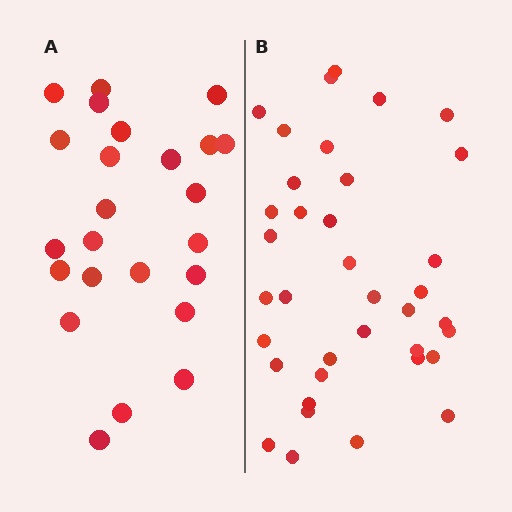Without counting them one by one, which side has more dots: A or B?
Region B (the right region) has more dots.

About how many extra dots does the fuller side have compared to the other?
Region B has approximately 15 more dots than region A.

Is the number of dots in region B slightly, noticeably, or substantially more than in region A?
Region B has substantially more. The ratio is roughly 1.5 to 1.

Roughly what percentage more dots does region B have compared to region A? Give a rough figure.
About 55% more.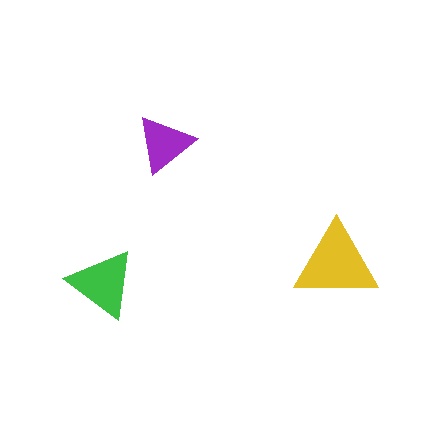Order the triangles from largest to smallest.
the yellow one, the green one, the purple one.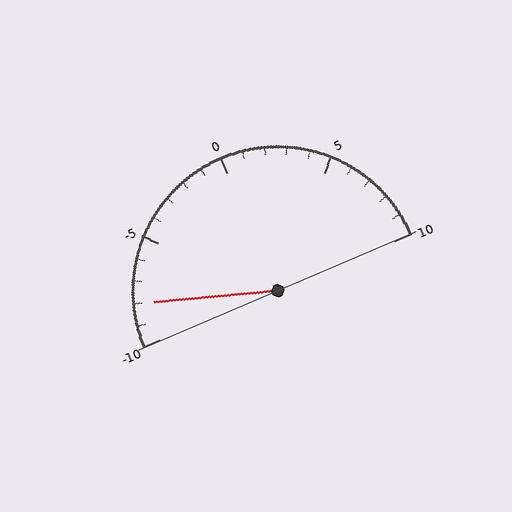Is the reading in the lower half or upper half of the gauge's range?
The reading is in the lower half of the range (-10 to 10).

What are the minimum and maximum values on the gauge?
The gauge ranges from -10 to 10.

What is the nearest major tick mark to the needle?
The nearest major tick mark is -10.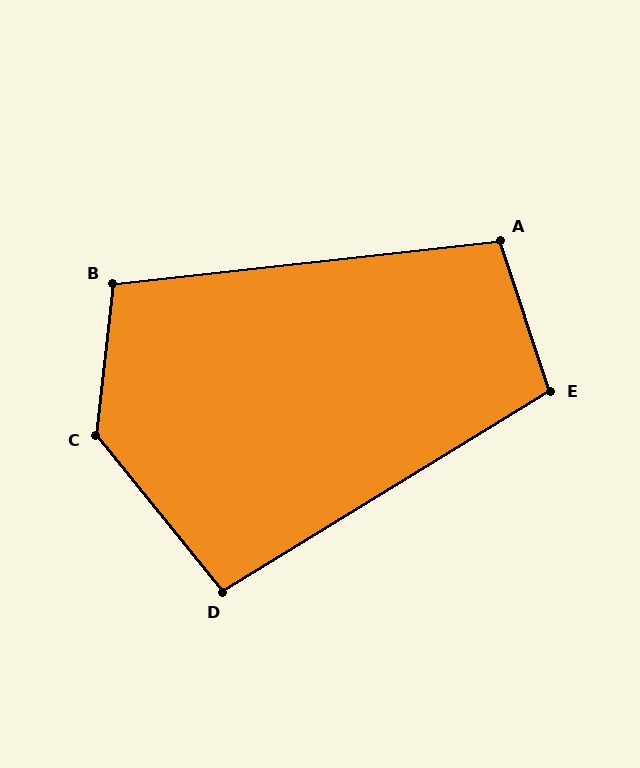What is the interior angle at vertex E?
Approximately 103 degrees (obtuse).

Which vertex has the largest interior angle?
C, at approximately 135 degrees.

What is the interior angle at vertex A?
Approximately 102 degrees (obtuse).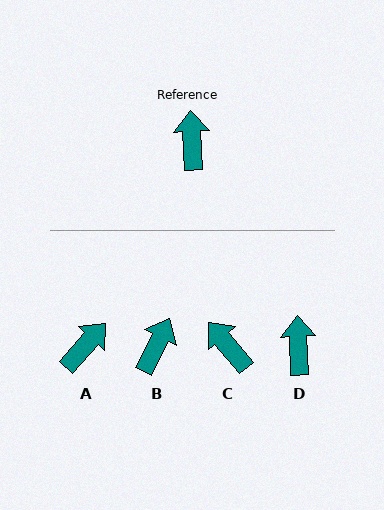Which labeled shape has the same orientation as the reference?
D.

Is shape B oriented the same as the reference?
No, it is off by about 29 degrees.